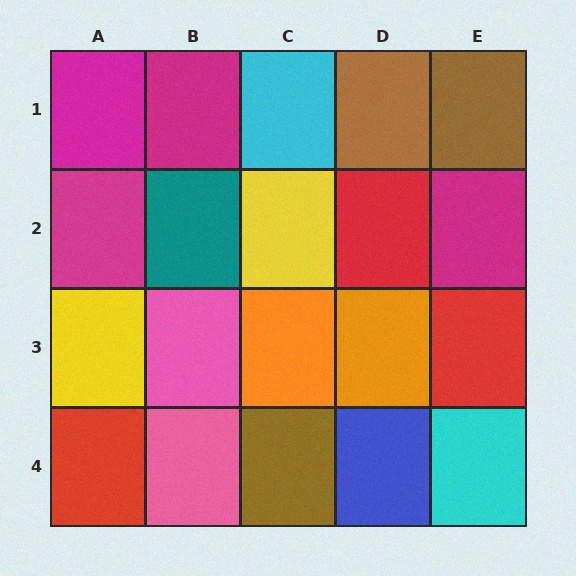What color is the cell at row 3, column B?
Pink.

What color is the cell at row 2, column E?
Magenta.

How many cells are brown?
3 cells are brown.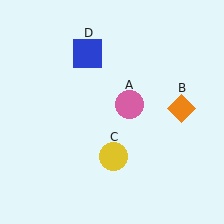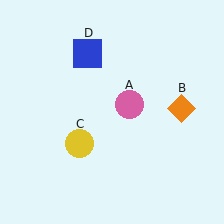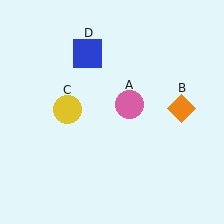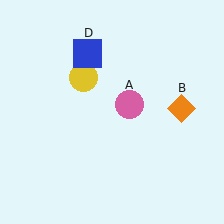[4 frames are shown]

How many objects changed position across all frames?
1 object changed position: yellow circle (object C).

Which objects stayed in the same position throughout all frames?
Pink circle (object A) and orange diamond (object B) and blue square (object D) remained stationary.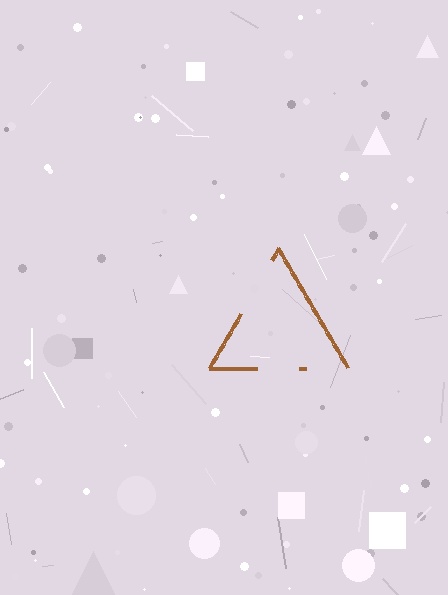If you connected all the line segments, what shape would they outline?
They would outline a triangle.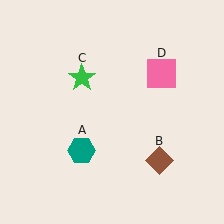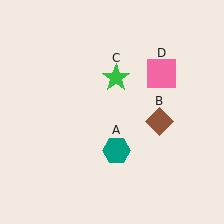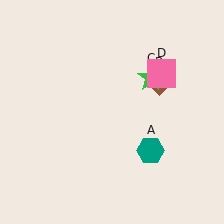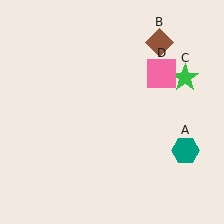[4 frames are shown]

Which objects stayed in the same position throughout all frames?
Pink square (object D) remained stationary.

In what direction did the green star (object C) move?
The green star (object C) moved right.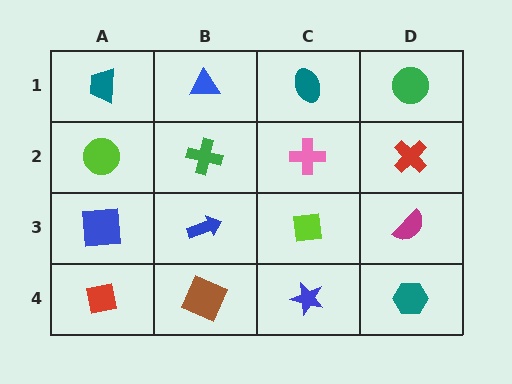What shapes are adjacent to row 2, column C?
A teal ellipse (row 1, column C), a lime square (row 3, column C), a green cross (row 2, column B), a red cross (row 2, column D).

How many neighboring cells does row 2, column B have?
4.